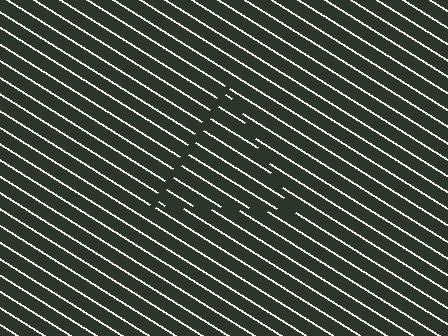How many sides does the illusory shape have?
3 sides — the line-ends trace a triangle.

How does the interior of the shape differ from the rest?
The interior of the shape contains the same grating, shifted by half a period — the contour is defined by the phase discontinuity where line-ends from the inner and outer gratings abut.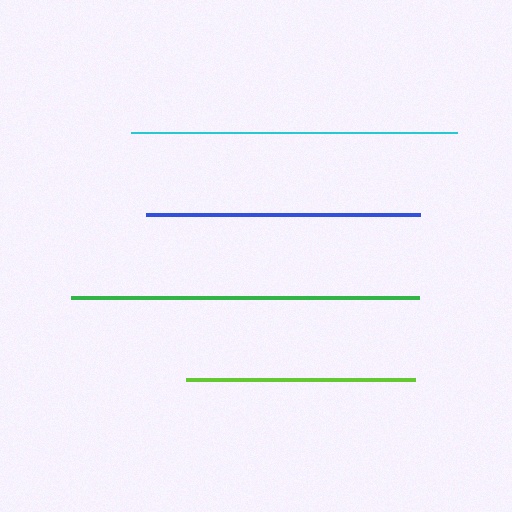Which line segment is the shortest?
The lime line is the shortest at approximately 229 pixels.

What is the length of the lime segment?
The lime segment is approximately 229 pixels long.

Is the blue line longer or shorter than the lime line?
The blue line is longer than the lime line.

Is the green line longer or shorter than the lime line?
The green line is longer than the lime line.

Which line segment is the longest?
The green line is the longest at approximately 348 pixels.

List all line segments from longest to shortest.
From longest to shortest: green, cyan, blue, lime.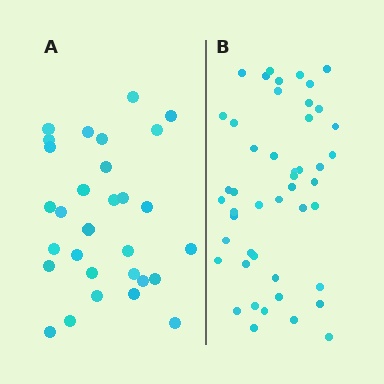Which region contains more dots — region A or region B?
Region B (the right region) has more dots.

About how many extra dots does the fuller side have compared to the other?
Region B has approximately 15 more dots than region A.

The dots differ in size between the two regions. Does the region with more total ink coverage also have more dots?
No. Region A has more total ink coverage because its dots are larger, but region B actually contains more individual dots. Total area can be misleading — the number of items is what matters here.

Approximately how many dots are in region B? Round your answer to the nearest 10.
About 50 dots. (The exact count is 47, which rounds to 50.)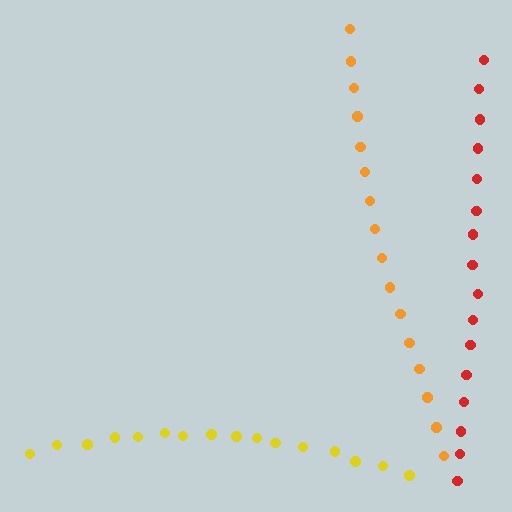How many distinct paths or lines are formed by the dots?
There are 3 distinct paths.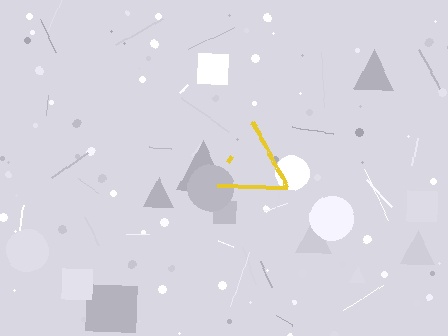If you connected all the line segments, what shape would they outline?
They would outline a triangle.